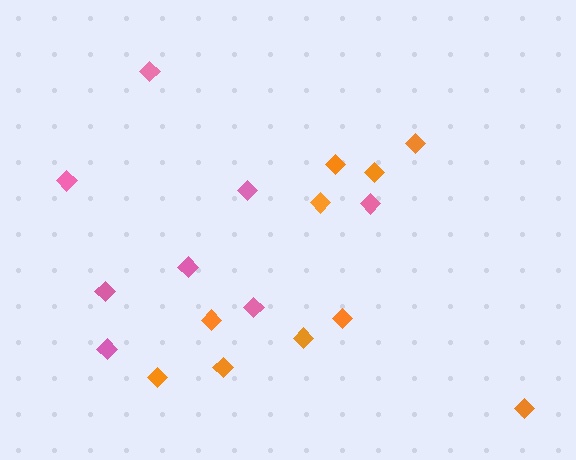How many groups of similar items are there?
There are 2 groups: one group of orange diamonds (10) and one group of pink diamonds (8).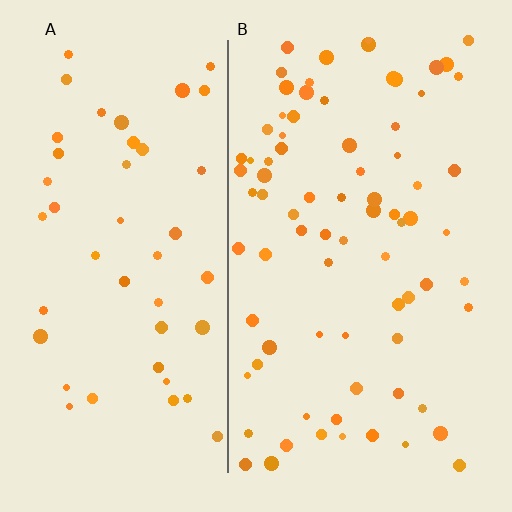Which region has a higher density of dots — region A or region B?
B (the right).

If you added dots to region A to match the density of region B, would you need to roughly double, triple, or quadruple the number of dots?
Approximately double.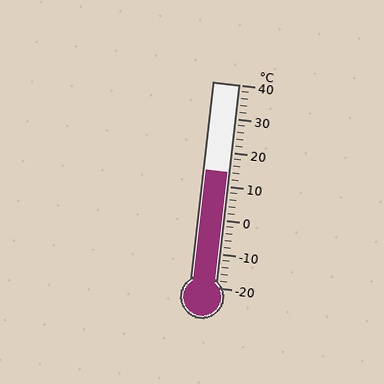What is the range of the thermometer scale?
The thermometer scale ranges from -20°C to 40°C.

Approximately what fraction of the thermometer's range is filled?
The thermometer is filled to approximately 55% of its range.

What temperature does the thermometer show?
The thermometer shows approximately 14°C.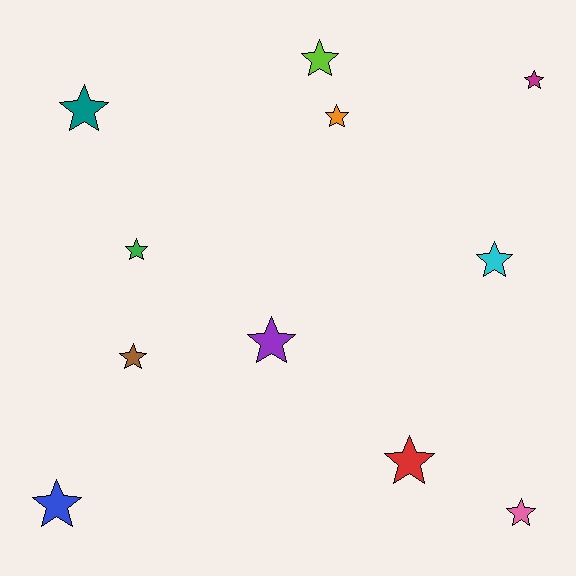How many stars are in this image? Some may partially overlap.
There are 11 stars.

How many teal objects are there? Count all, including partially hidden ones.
There is 1 teal object.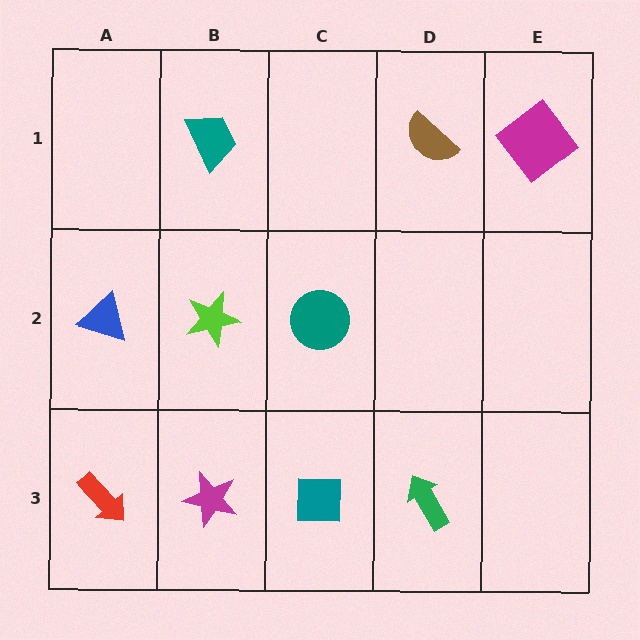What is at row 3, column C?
A teal square.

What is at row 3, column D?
A green arrow.